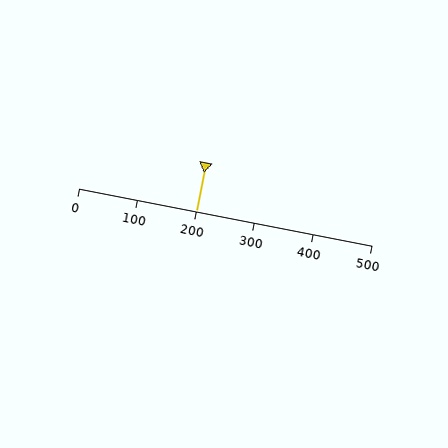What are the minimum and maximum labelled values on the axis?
The axis runs from 0 to 500.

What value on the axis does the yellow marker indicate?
The marker indicates approximately 200.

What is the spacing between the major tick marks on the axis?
The major ticks are spaced 100 apart.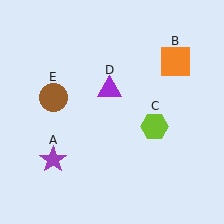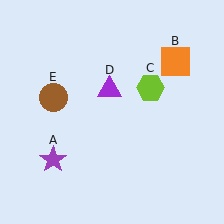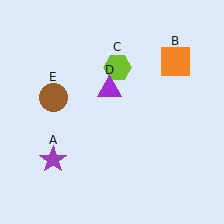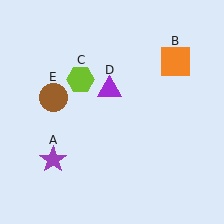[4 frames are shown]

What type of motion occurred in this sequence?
The lime hexagon (object C) rotated counterclockwise around the center of the scene.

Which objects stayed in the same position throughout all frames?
Purple star (object A) and orange square (object B) and purple triangle (object D) and brown circle (object E) remained stationary.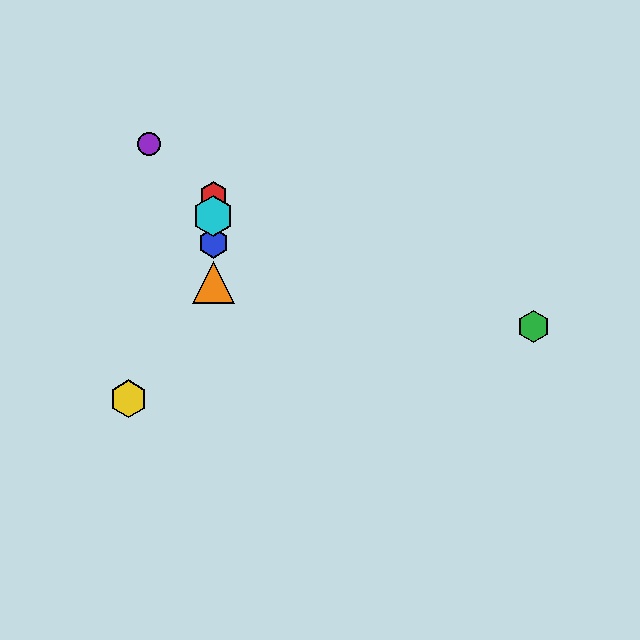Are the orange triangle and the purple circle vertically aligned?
No, the orange triangle is at x≈213 and the purple circle is at x≈149.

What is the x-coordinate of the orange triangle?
The orange triangle is at x≈213.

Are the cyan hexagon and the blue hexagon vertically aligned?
Yes, both are at x≈213.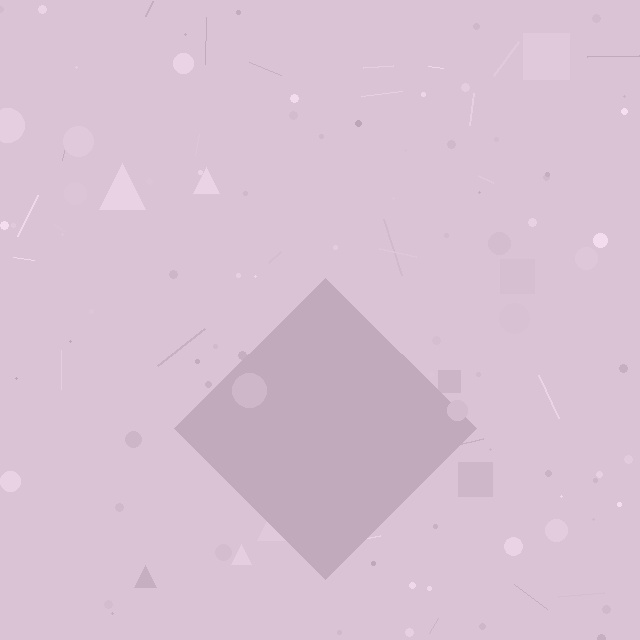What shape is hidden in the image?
A diamond is hidden in the image.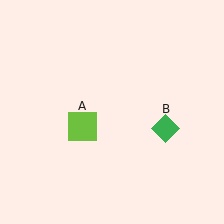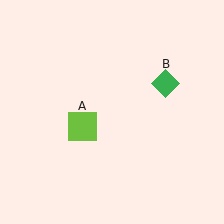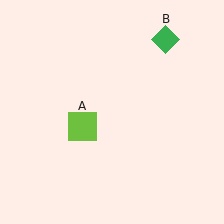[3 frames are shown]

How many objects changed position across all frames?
1 object changed position: green diamond (object B).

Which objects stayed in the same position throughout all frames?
Lime square (object A) remained stationary.